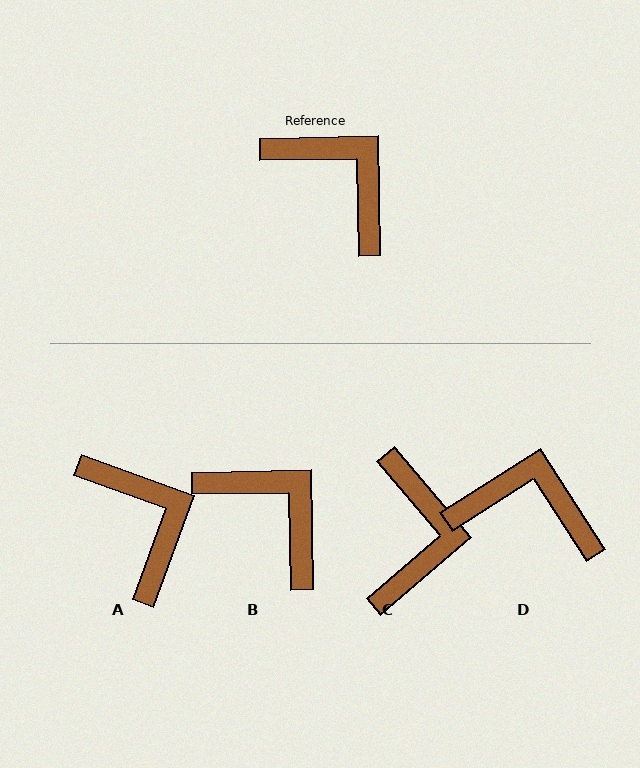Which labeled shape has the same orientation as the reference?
B.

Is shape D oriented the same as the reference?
No, it is off by about 32 degrees.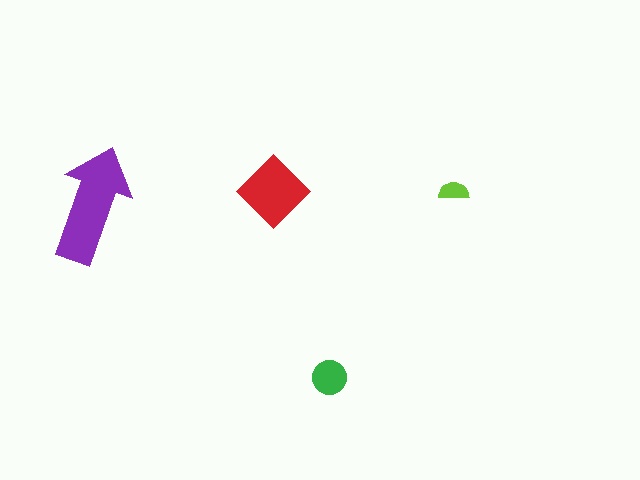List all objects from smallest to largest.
The lime semicircle, the green circle, the red diamond, the purple arrow.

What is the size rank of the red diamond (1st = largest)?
2nd.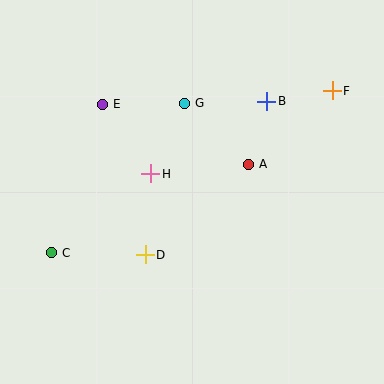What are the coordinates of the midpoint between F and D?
The midpoint between F and D is at (239, 173).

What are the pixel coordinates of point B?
Point B is at (267, 101).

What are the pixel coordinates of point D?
Point D is at (145, 255).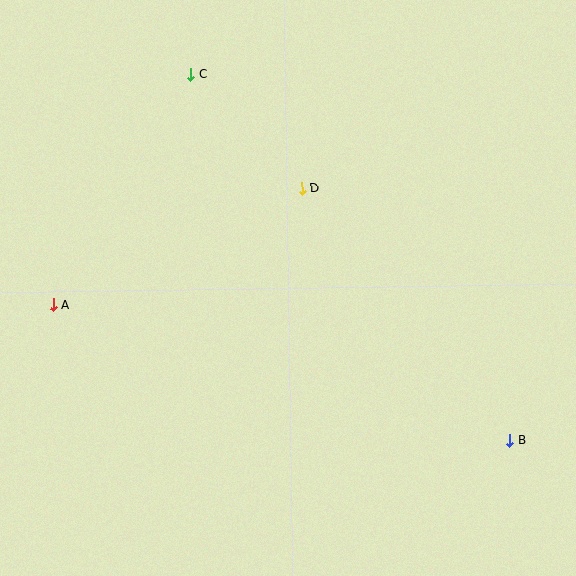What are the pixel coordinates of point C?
Point C is at (191, 75).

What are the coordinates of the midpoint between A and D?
The midpoint between A and D is at (177, 247).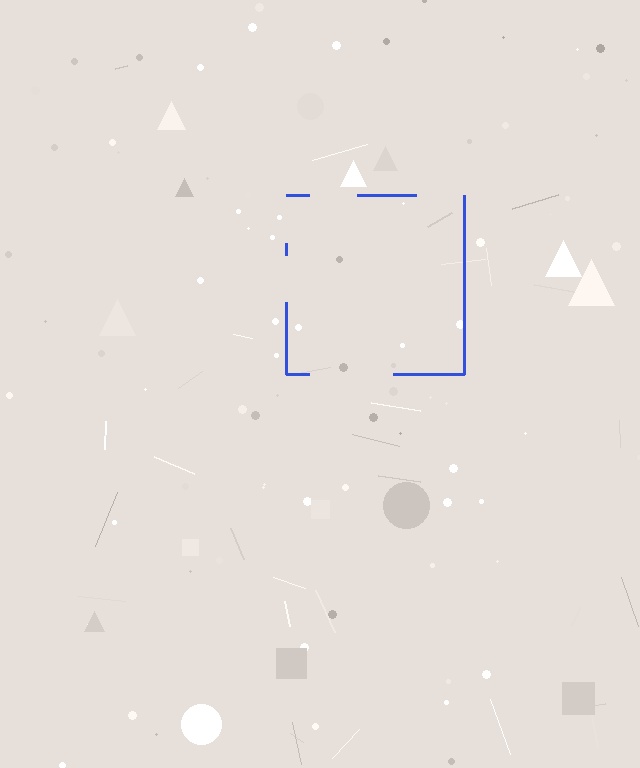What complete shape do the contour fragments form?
The contour fragments form a square.